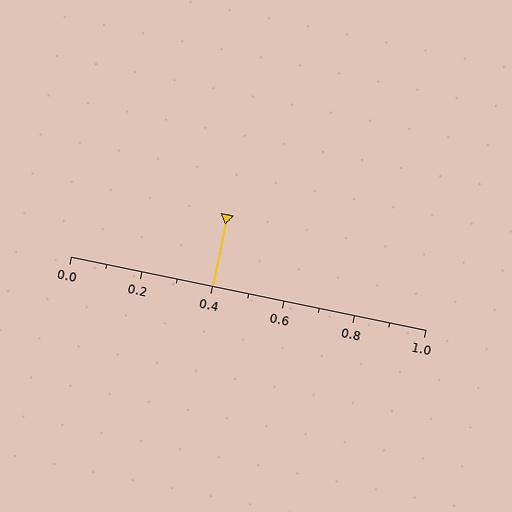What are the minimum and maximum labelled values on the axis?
The axis runs from 0.0 to 1.0.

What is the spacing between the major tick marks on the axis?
The major ticks are spaced 0.2 apart.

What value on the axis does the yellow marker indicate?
The marker indicates approximately 0.4.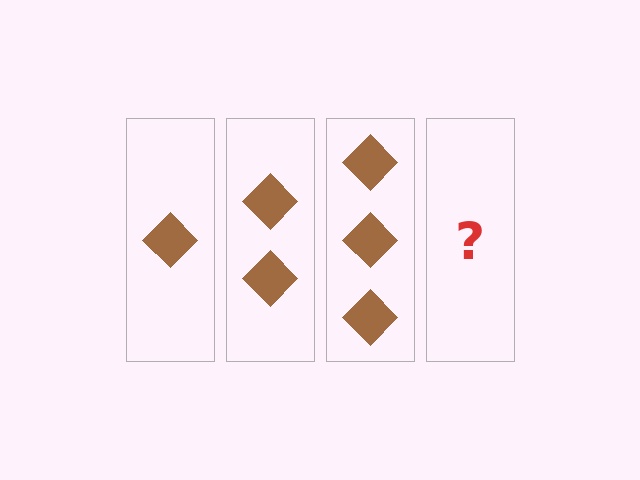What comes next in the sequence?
The next element should be 4 diamonds.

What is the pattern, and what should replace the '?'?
The pattern is that each step adds one more diamond. The '?' should be 4 diamonds.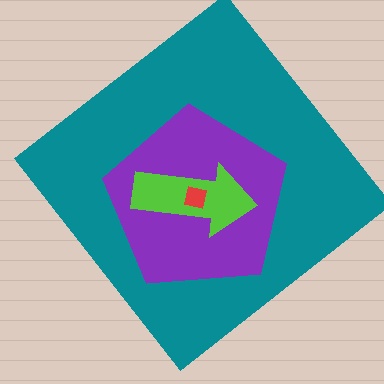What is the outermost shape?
The teal diamond.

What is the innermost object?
The red square.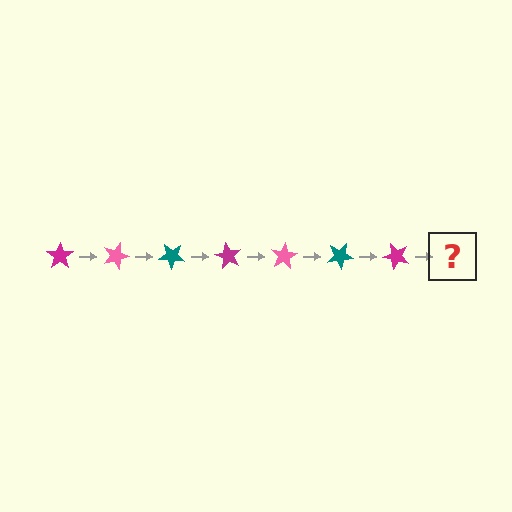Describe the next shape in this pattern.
It should be a pink star, rotated 140 degrees from the start.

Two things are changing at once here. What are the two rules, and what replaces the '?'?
The two rules are that it rotates 20 degrees each step and the color cycles through magenta, pink, and teal. The '?' should be a pink star, rotated 140 degrees from the start.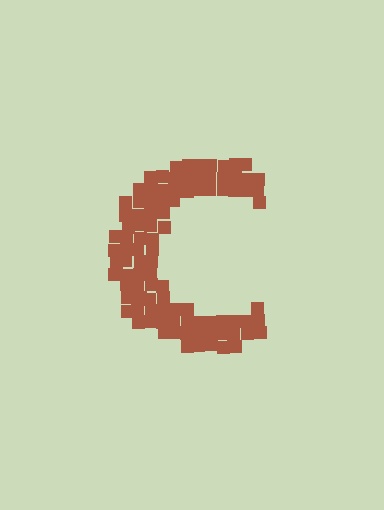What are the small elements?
The small elements are squares.